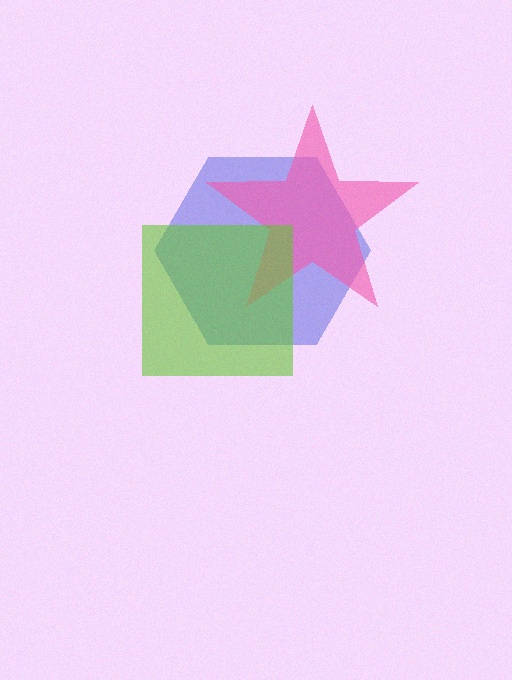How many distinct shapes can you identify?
There are 3 distinct shapes: a blue hexagon, a pink star, a lime square.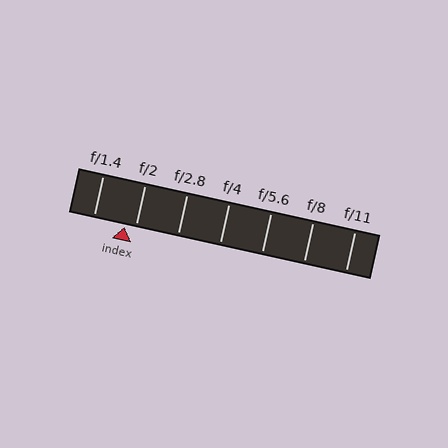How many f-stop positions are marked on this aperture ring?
There are 7 f-stop positions marked.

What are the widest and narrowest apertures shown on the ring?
The widest aperture shown is f/1.4 and the narrowest is f/11.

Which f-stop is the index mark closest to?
The index mark is closest to f/2.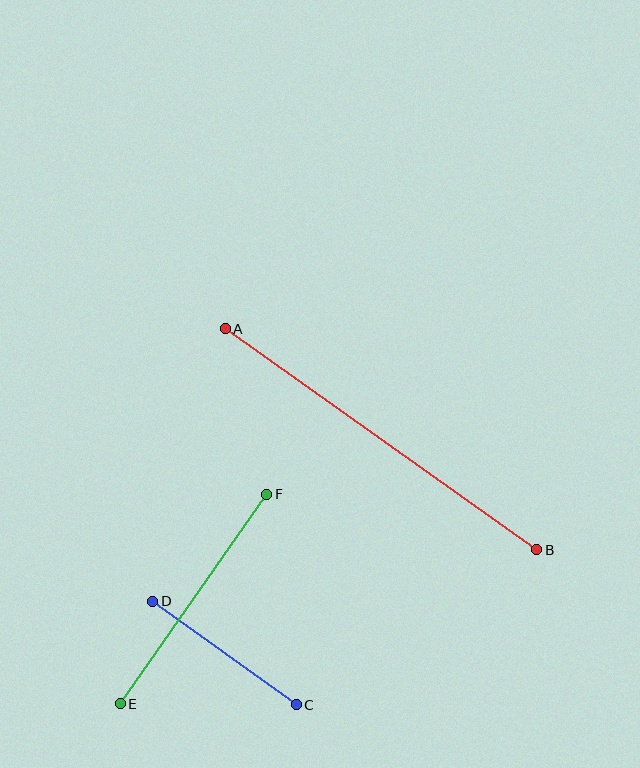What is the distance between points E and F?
The distance is approximately 256 pixels.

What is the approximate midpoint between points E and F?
The midpoint is at approximately (193, 599) pixels.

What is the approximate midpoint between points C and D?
The midpoint is at approximately (224, 653) pixels.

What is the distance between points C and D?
The distance is approximately 177 pixels.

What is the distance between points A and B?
The distance is approximately 382 pixels.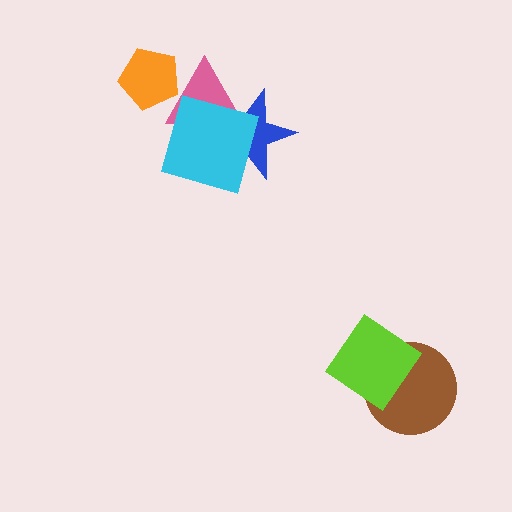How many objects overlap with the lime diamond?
1 object overlaps with the lime diamond.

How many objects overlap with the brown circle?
1 object overlaps with the brown circle.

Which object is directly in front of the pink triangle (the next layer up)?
The blue star is directly in front of the pink triangle.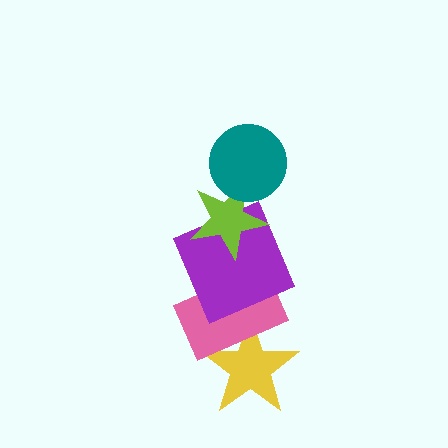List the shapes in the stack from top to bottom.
From top to bottom: the teal circle, the lime star, the purple square, the pink rectangle, the yellow star.